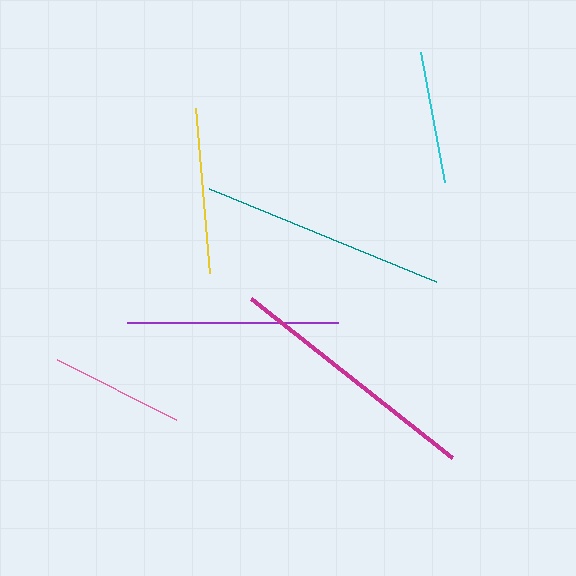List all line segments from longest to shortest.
From longest to shortest: magenta, teal, purple, yellow, pink, cyan.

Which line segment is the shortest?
The cyan line is the shortest at approximately 132 pixels.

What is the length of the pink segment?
The pink segment is approximately 133 pixels long.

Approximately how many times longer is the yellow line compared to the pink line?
The yellow line is approximately 1.2 times the length of the pink line.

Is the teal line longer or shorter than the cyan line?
The teal line is longer than the cyan line.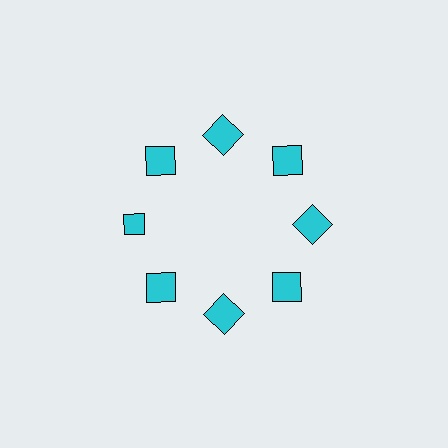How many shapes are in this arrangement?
There are 8 shapes arranged in a ring pattern.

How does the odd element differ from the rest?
It has a different shape: diamond instead of square.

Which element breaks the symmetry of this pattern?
The cyan diamond at roughly the 9 o'clock position breaks the symmetry. All other shapes are cyan squares.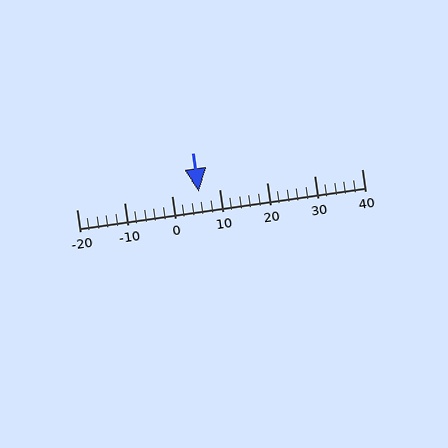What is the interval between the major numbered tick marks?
The major tick marks are spaced 10 units apart.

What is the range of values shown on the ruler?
The ruler shows values from -20 to 40.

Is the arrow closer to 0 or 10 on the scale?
The arrow is closer to 10.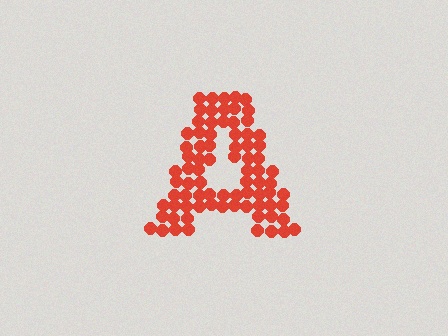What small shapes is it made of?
It is made of small circles.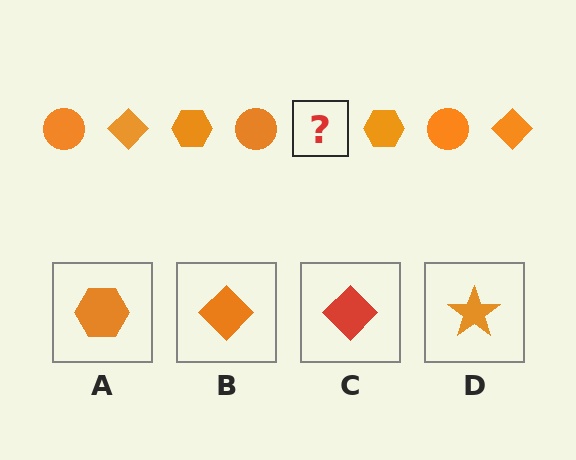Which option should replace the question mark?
Option B.